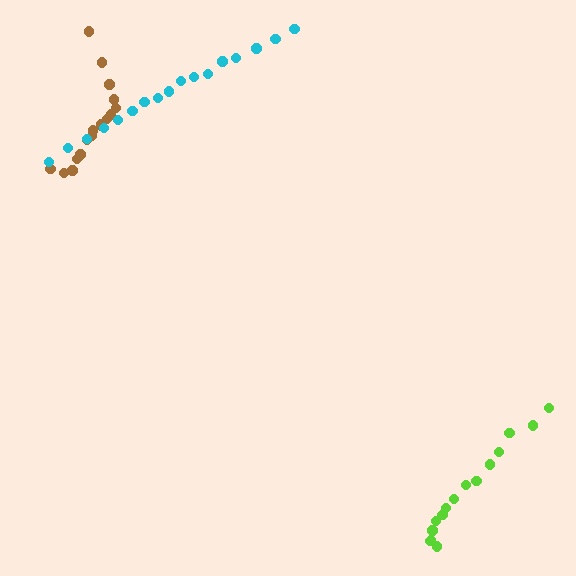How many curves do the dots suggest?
There are 3 distinct paths.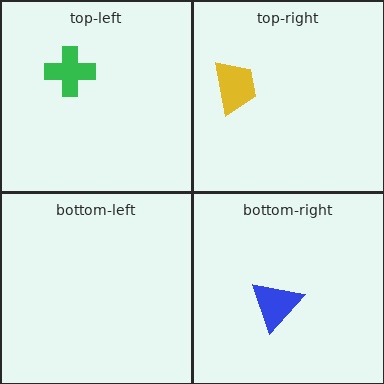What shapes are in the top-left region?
The green cross.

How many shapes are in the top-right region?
1.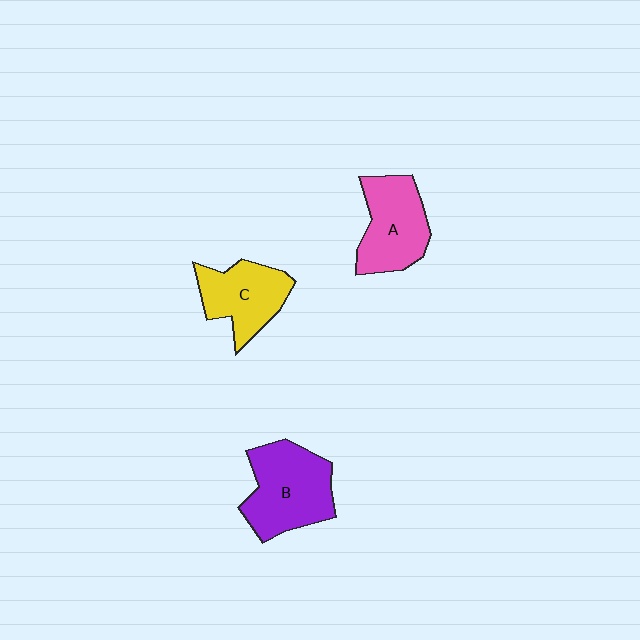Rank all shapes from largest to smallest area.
From largest to smallest: B (purple), A (pink), C (yellow).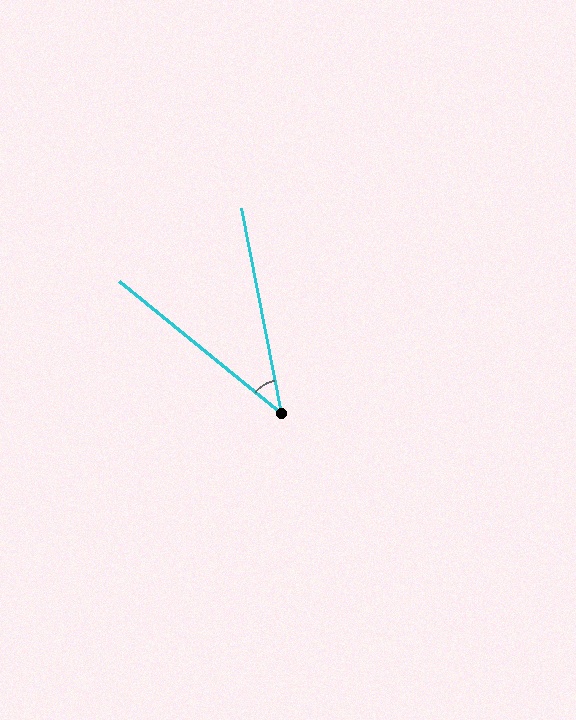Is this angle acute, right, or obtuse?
It is acute.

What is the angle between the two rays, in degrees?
Approximately 40 degrees.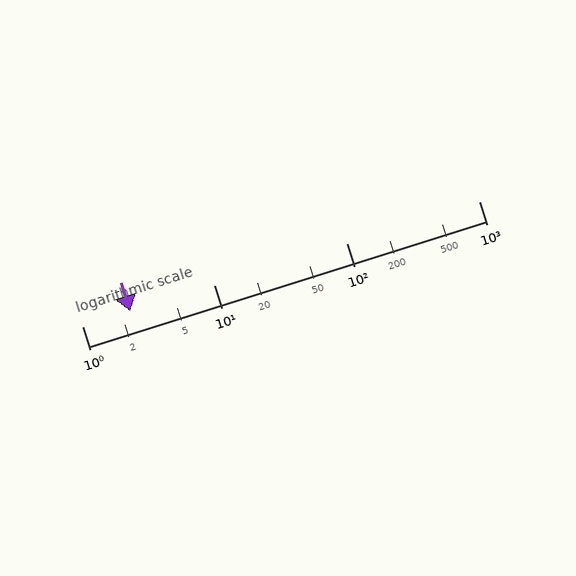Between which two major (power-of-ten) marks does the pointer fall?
The pointer is between 1 and 10.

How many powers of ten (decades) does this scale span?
The scale spans 3 decades, from 1 to 1000.